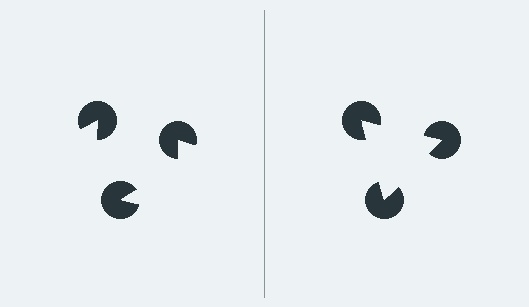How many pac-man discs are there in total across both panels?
6 — 3 on each side.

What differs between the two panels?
The pac-man discs are positioned identically on both sides; only the wedge orientations differ. On the right they align to a triangle; on the left they are misaligned.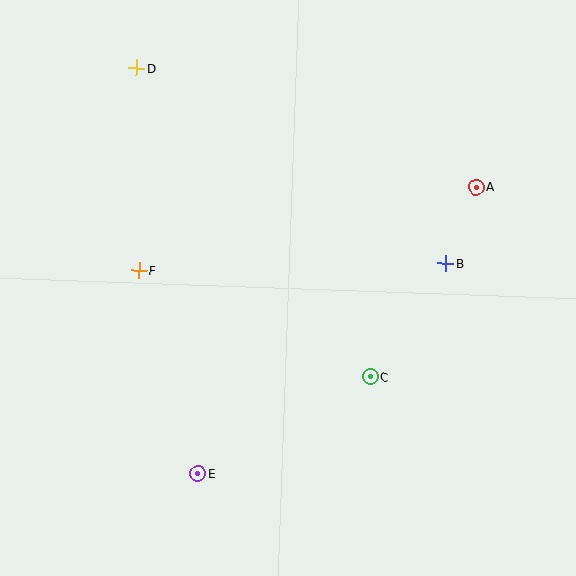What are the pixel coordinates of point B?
Point B is at (446, 263).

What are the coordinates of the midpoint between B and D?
The midpoint between B and D is at (291, 166).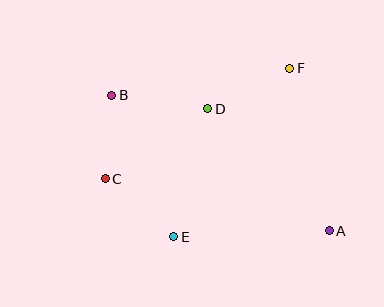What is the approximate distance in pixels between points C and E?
The distance between C and E is approximately 90 pixels.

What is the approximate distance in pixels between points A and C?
The distance between A and C is approximately 230 pixels.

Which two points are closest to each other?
Points B and C are closest to each other.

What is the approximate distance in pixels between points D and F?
The distance between D and F is approximately 91 pixels.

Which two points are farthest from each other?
Points A and B are farthest from each other.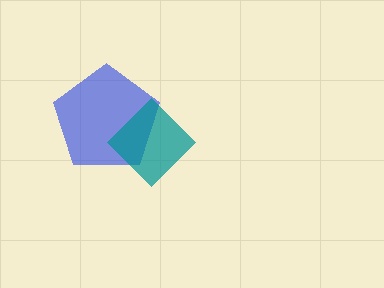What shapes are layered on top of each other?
The layered shapes are: a blue pentagon, a teal diamond.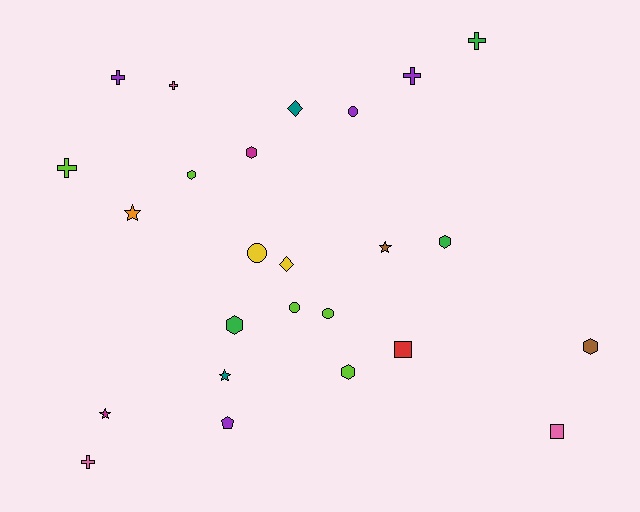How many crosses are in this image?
There are 6 crosses.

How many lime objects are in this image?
There are 5 lime objects.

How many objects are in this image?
There are 25 objects.